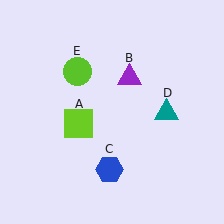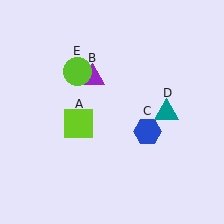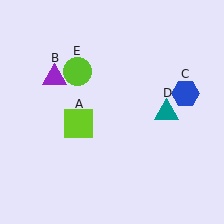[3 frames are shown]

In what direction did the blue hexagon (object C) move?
The blue hexagon (object C) moved up and to the right.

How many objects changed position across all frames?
2 objects changed position: purple triangle (object B), blue hexagon (object C).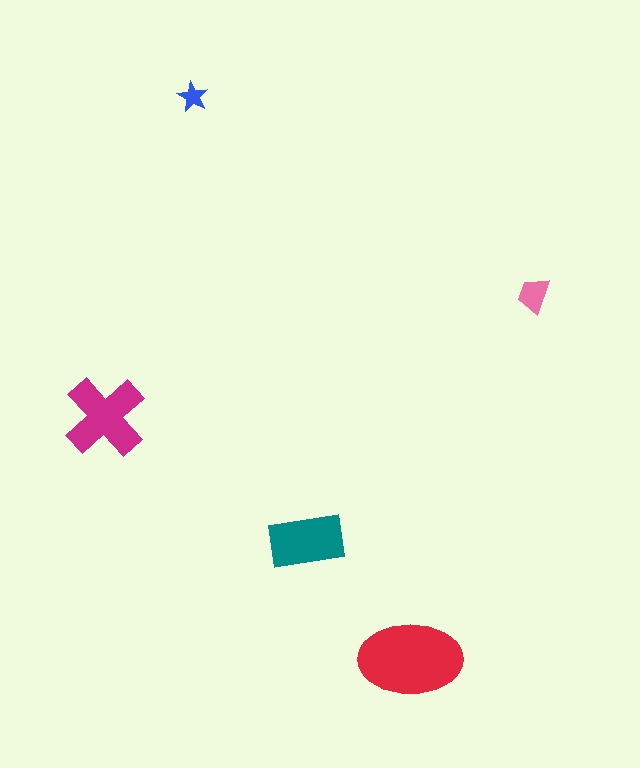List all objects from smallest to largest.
The blue star, the pink trapezoid, the teal rectangle, the magenta cross, the red ellipse.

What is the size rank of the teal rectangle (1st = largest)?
3rd.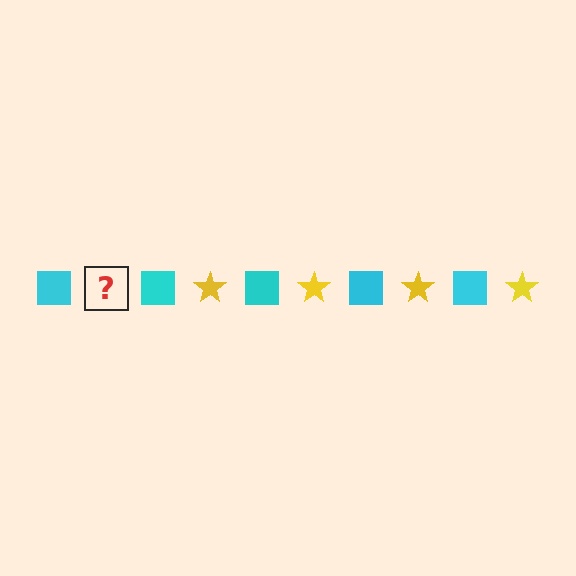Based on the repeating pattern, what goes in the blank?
The blank should be a yellow star.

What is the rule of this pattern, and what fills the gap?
The rule is that the pattern alternates between cyan square and yellow star. The gap should be filled with a yellow star.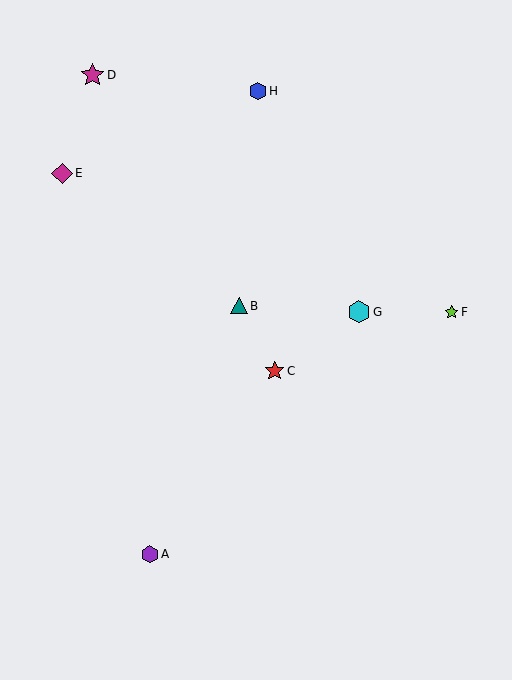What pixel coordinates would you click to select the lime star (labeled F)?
Click at (452, 312) to select the lime star F.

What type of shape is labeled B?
Shape B is a teal triangle.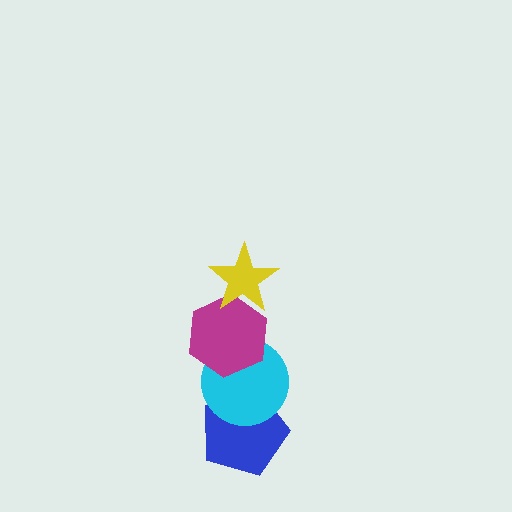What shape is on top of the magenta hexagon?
The yellow star is on top of the magenta hexagon.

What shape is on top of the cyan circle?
The magenta hexagon is on top of the cyan circle.